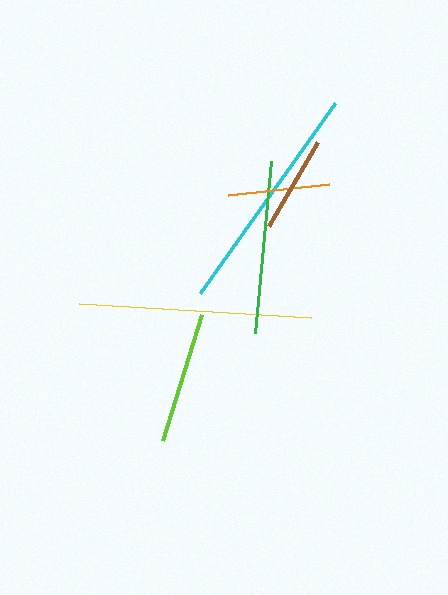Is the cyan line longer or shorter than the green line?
The cyan line is longer than the green line.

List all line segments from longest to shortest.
From longest to shortest: yellow, cyan, green, lime, orange, brown.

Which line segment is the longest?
The yellow line is the longest at approximately 233 pixels.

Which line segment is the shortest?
The brown line is the shortest at approximately 97 pixels.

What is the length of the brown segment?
The brown segment is approximately 97 pixels long.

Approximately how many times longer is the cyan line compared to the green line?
The cyan line is approximately 1.3 times the length of the green line.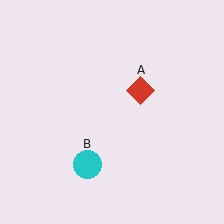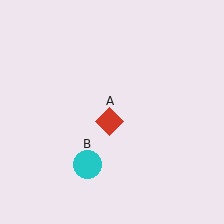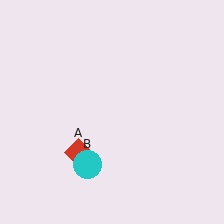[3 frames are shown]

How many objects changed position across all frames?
1 object changed position: red diamond (object A).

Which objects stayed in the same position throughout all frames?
Cyan circle (object B) remained stationary.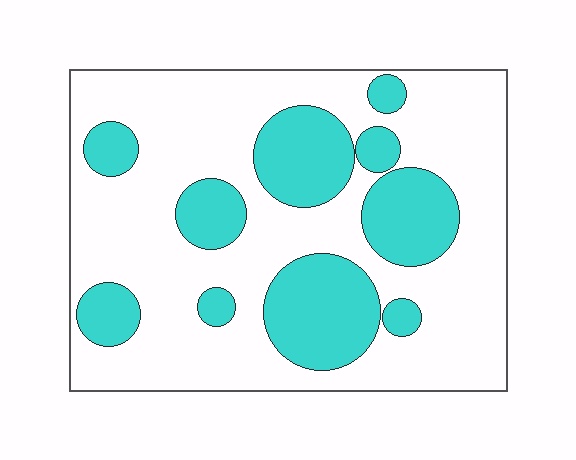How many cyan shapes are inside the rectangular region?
10.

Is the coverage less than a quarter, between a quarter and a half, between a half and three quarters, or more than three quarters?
Between a quarter and a half.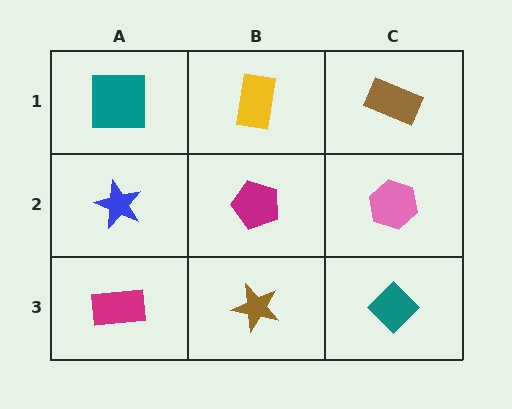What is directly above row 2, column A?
A teal square.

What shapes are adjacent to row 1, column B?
A magenta pentagon (row 2, column B), a teal square (row 1, column A), a brown rectangle (row 1, column C).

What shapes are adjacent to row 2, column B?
A yellow rectangle (row 1, column B), a brown star (row 3, column B), a blue star (row 2, column A), a pink hexagon (row 2, column C).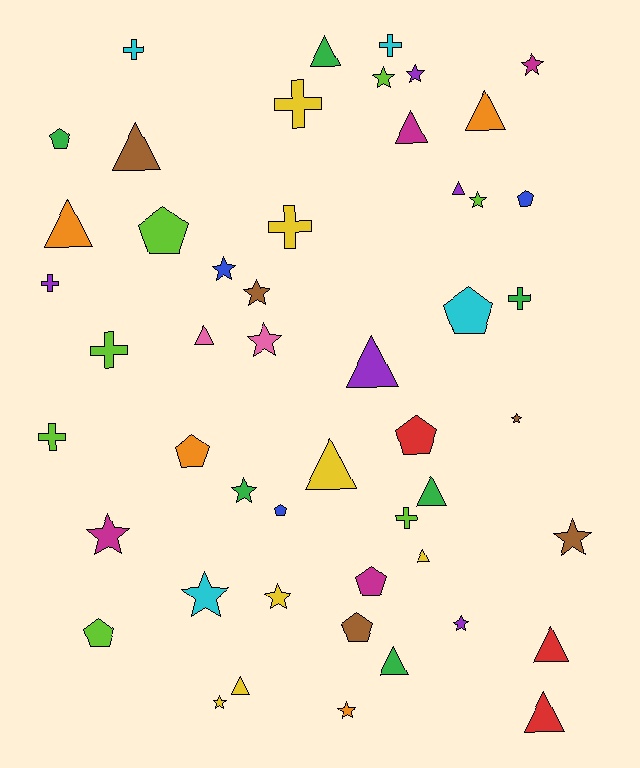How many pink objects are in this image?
There are 2 pink objects.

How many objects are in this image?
There are 50 objects.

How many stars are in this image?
There are 16 stars.